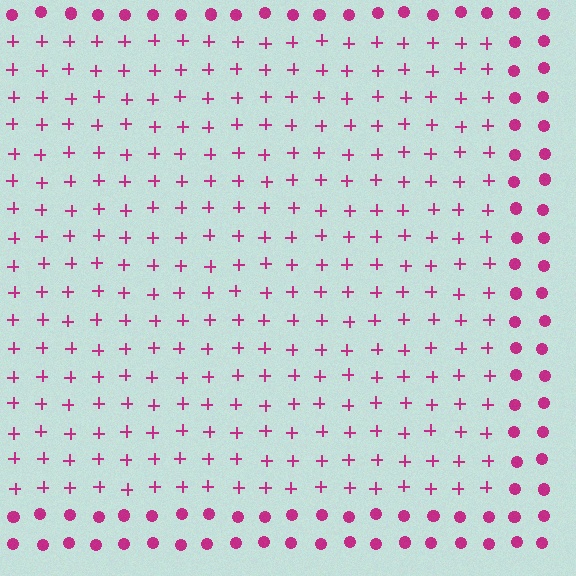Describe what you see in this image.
The image is filled with small magenta elements arranged in a uniform grid. A rectangle-shaped region contains plus signs, while the surrounding area contains circles. The boundary is defined purely by the change in element shape.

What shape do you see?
I see a rectangle.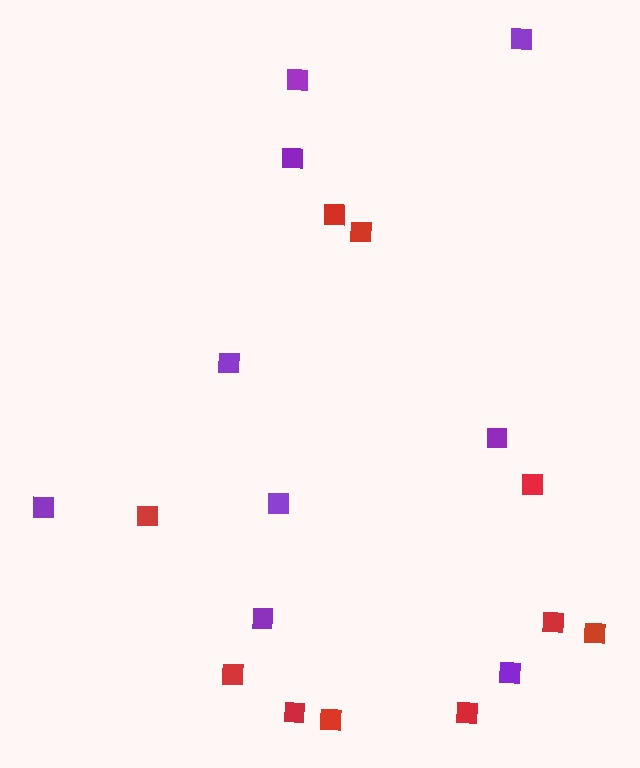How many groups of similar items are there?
There are 2 groups: one group of purple squares (9) and one group of red squares (10).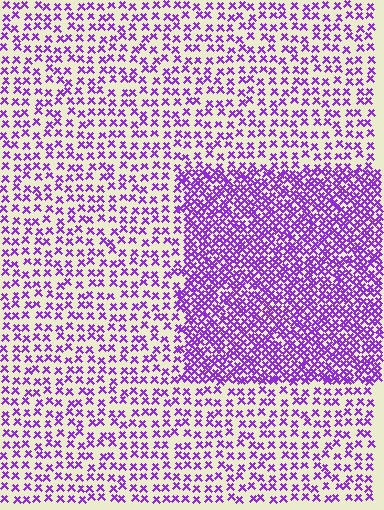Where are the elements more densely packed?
The elements are more densely packed inside the rectangle boundary.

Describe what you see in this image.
The image contains small purple elements arranged at two different densities. A rectangle-shaped region is visible where the elements are more densely packed than the surrounding area.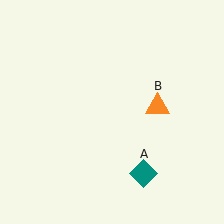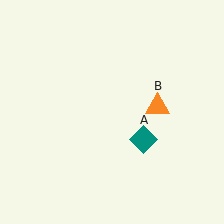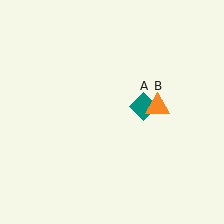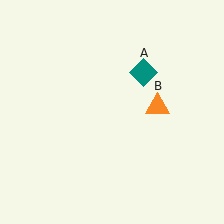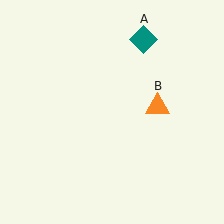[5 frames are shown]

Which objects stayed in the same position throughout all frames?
Orange triangle (object B) remained stationary.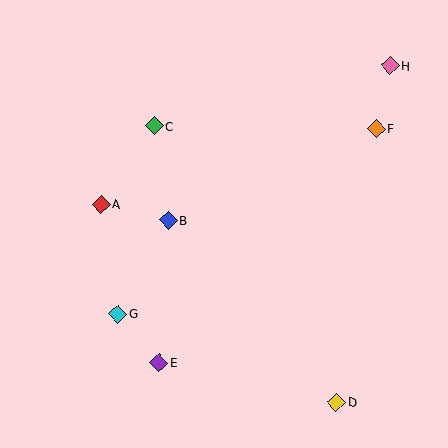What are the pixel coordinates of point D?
Point D is at (336, 402).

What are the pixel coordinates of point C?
Point C is at (154, 126).